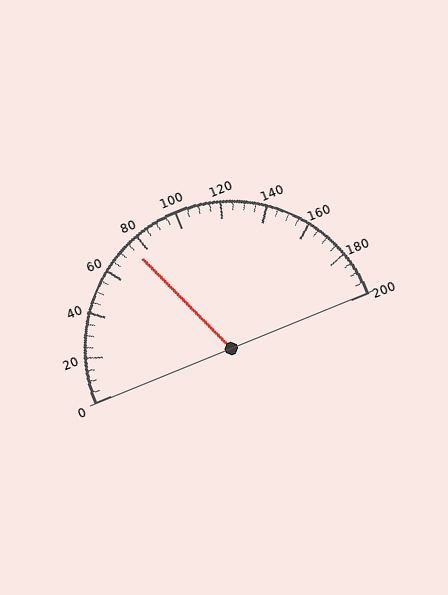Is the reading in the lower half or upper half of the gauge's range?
The reading is in the lower half of the range (0 to 200).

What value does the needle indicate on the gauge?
The needle indicates approximately 75.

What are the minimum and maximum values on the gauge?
The gauge ranges from 0 to 200.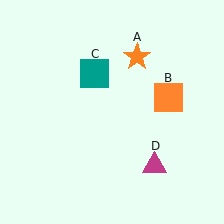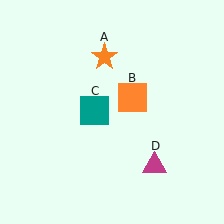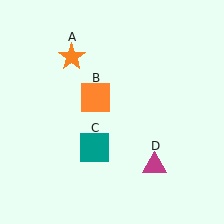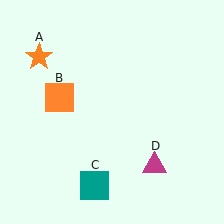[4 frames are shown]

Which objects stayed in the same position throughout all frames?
Magenta triangle (object D) remained stationary.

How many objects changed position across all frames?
3 objects changed position: orange star (object A), orange square (object B), teal square (object C).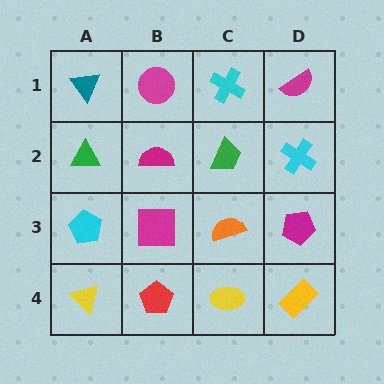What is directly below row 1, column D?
A cyan cross.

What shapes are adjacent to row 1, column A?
A green triangle (row 2, column A), a magenta circle (row 1, column B).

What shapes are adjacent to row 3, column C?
A green trapezoid (row 2, column C), a yellow ellipse (row 4, column C), a magenta square (row 3, column B), a magenta pentagon (row 3, column D).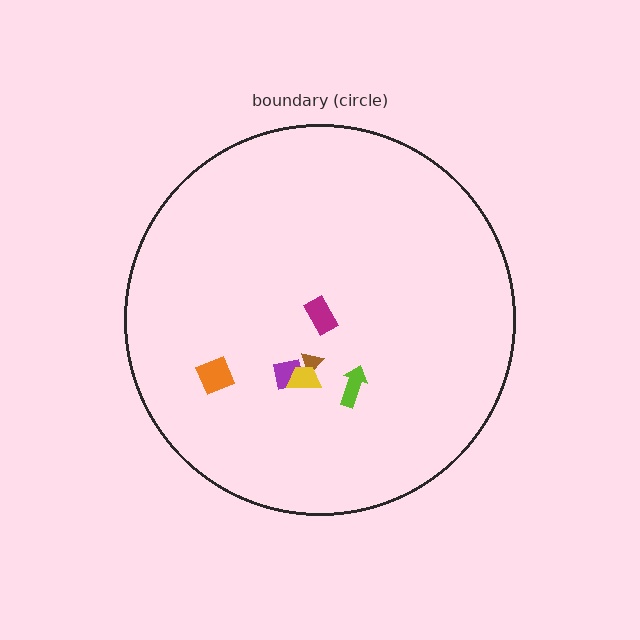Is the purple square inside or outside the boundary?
Inside.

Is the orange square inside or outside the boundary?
Inside.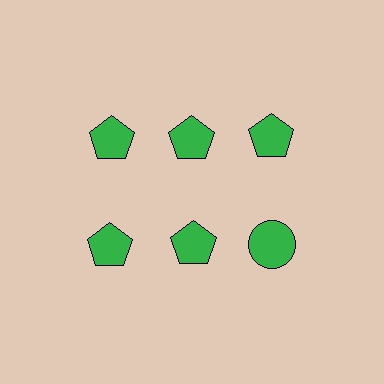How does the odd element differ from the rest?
It has a different shape: circle instead of pentagon.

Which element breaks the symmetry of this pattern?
The green circle in the second row, center column breaks the symmetry. All other shapes are green pentagons.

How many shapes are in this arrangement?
There are 6 shapes arranged in a grid pattern.